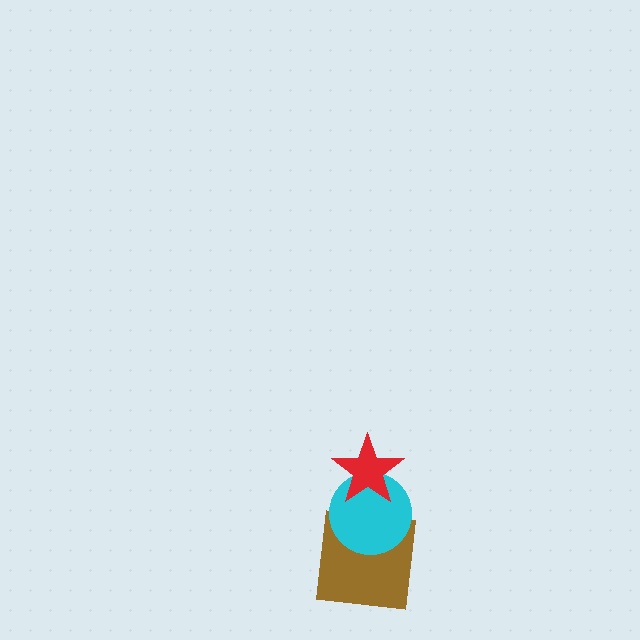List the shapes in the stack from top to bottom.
From top to bottom: the red star, the cyan circle, the brown square.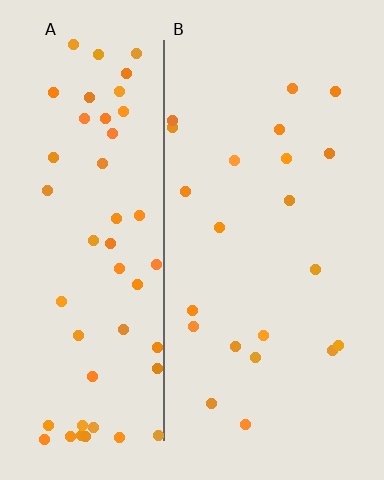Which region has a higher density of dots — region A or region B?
A (the left).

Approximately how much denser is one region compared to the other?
Approximately 2.5× — region A over region B.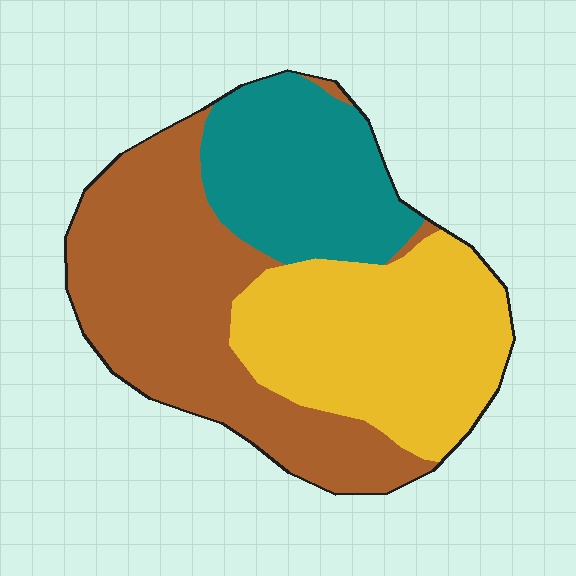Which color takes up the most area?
Brown, at roughly 40%.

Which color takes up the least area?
Teal, at roughly 25%.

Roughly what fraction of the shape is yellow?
Yellow takes up about one third (1/3) of the shape.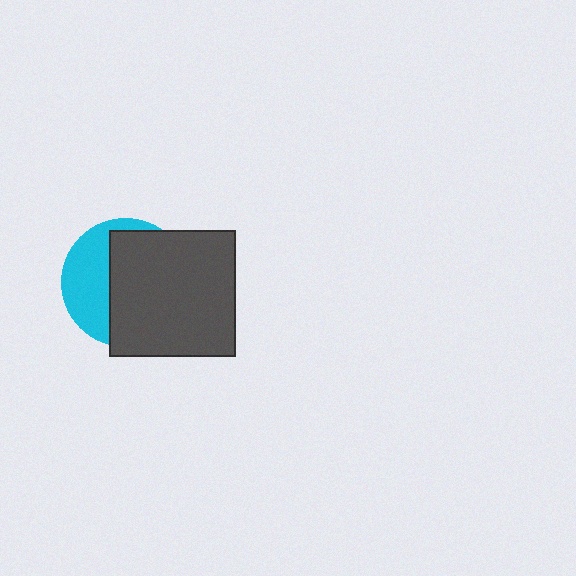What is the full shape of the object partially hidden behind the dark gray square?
The partially hidden object is a cyan circle.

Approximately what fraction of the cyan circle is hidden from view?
Roughly 62% of the cyan circle is hidden behind the dark gray square.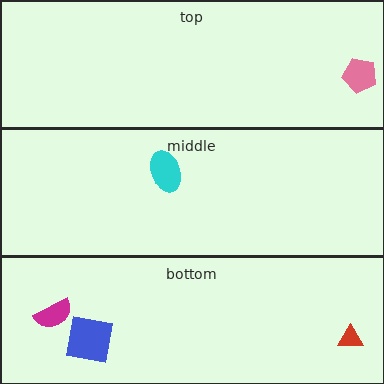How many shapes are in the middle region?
1.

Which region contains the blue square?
The bottom region.